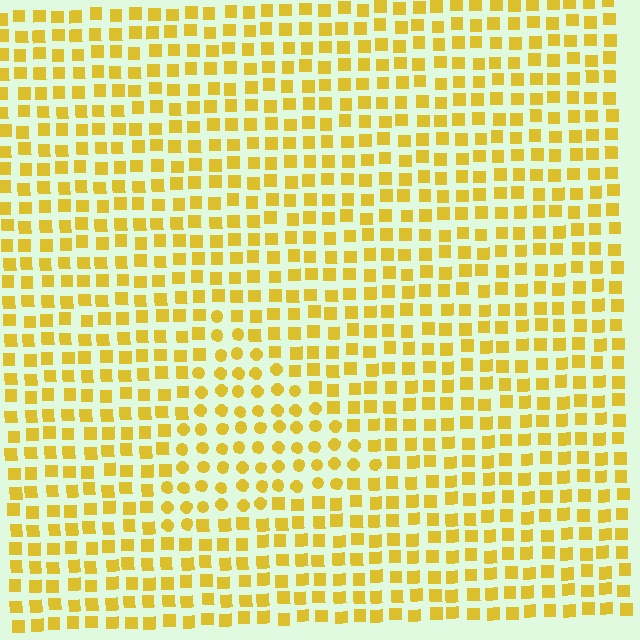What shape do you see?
I see a triangle.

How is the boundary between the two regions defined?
The boundary is defined by a change in element shape: circles inside vs. squares outside. All elements share the same color and spacing.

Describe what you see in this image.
The image is filled with small yellow elements arranged in a uniform grid. A triangle-shaped region contains circles, while the surrounding area contains squares. The boundary is defined purely by the change in element shape.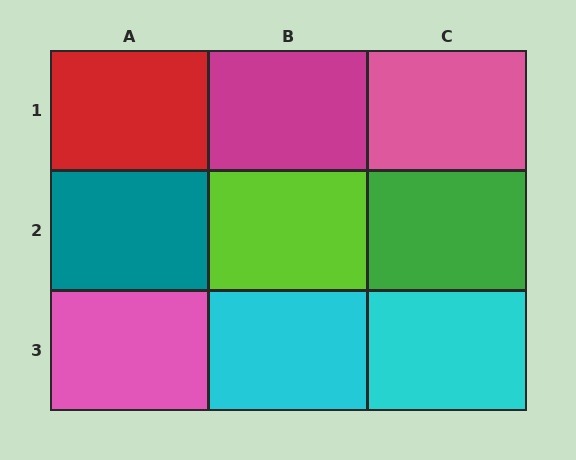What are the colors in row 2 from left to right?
Teal, lime, green.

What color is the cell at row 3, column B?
Cyan.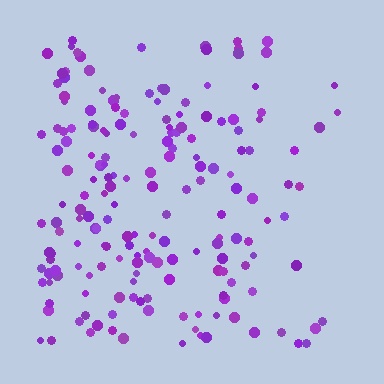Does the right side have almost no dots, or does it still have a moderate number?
Still a moderate number, just noticeably fewer than the left.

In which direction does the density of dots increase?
From right to left, with the left side densest.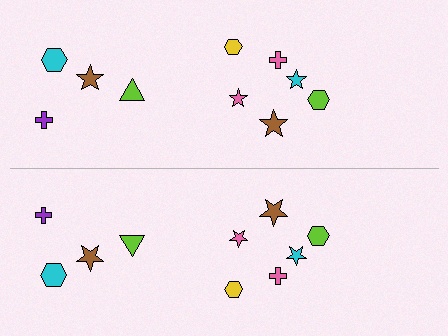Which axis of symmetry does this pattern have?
The pattern has a horizontal axis of symmetry running through the center of the image.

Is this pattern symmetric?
Yes, this pattern has bilateral (reflection) symmetry.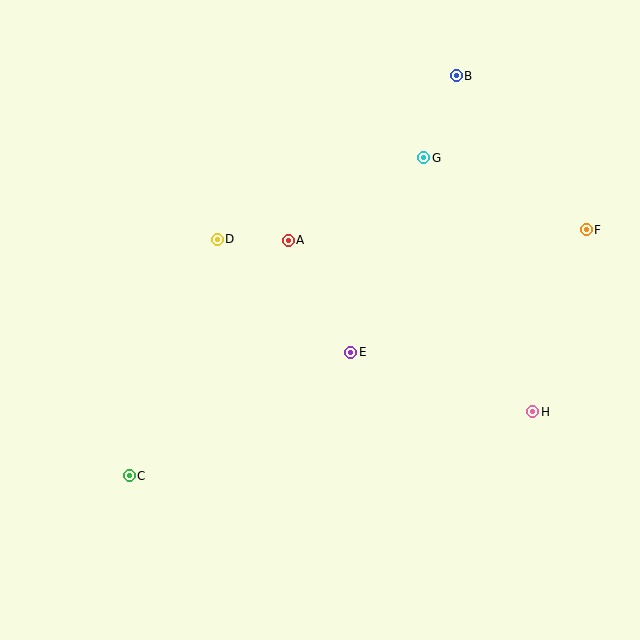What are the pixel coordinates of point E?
Point E is at (351, 352).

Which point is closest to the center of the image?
Point E at (351, 352) is closest to the center.